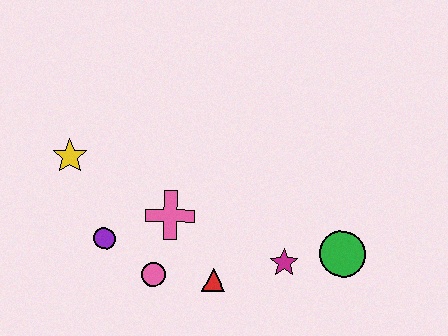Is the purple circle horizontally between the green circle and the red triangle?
No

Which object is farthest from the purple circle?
The green circle is farthest from the purple circle.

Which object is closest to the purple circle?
The pink circle is closest to the purple circle.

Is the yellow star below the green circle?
No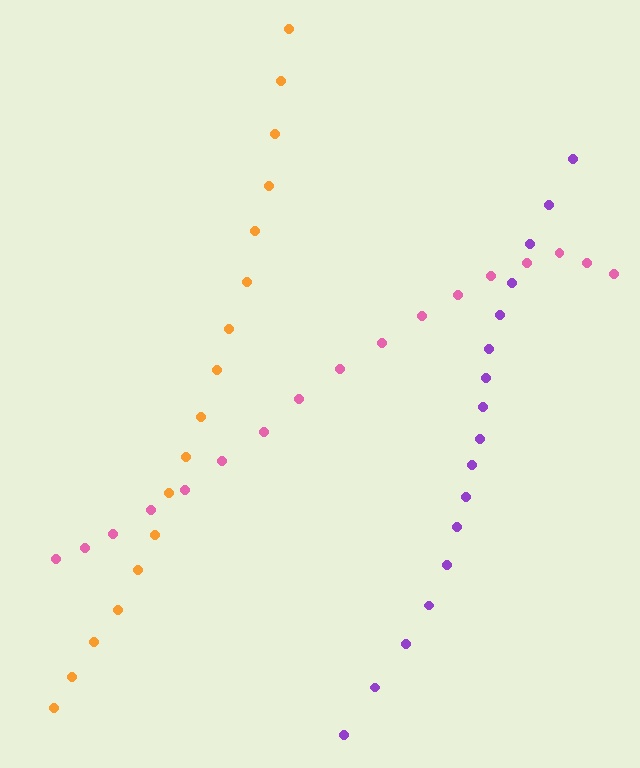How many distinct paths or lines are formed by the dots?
There are 3 distinct paths.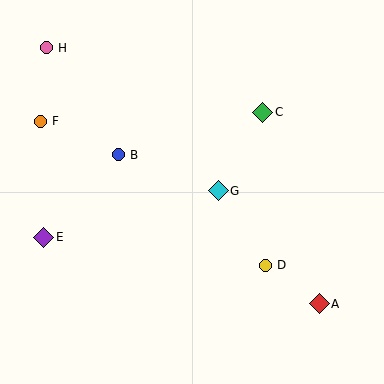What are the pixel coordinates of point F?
Point F is at (40, 121).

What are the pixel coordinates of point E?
Point E is at (44, 237).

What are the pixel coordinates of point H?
Point H is at (46, 48).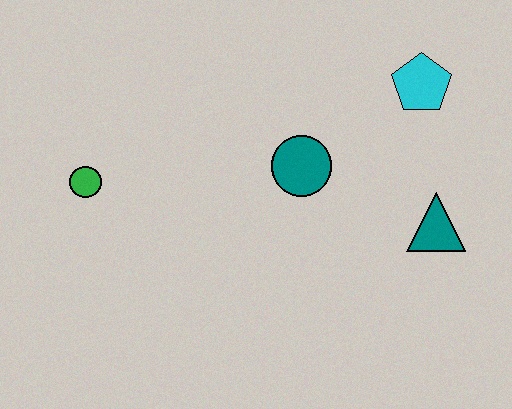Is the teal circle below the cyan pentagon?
Yes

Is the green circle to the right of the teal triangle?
No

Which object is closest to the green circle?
The teal circle is closest to the green circle.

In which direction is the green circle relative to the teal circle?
The green circle is to the left of the teal circle.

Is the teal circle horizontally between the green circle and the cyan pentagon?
Yes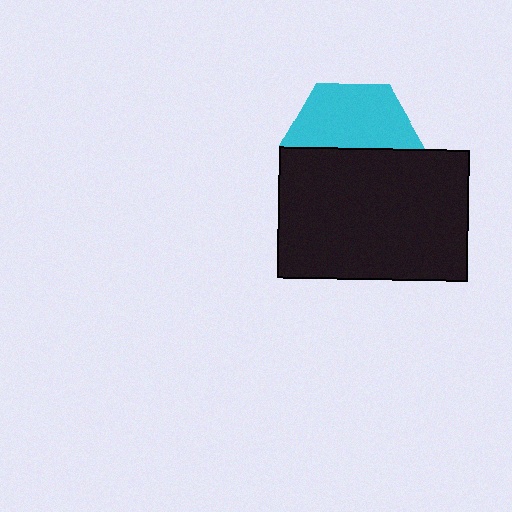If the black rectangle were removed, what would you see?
You would see the complete cyan hexagon.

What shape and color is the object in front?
The object in front is a black rectangle.